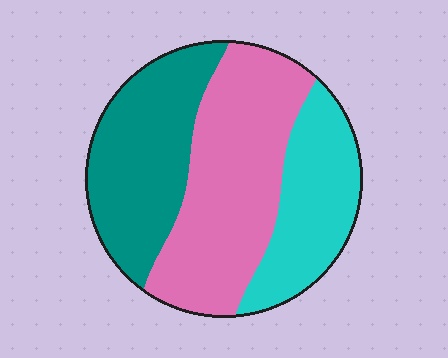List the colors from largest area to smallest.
From largest to smallest: pink, teal, cyan.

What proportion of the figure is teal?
Teal takes up between a quarter and a half of the figure.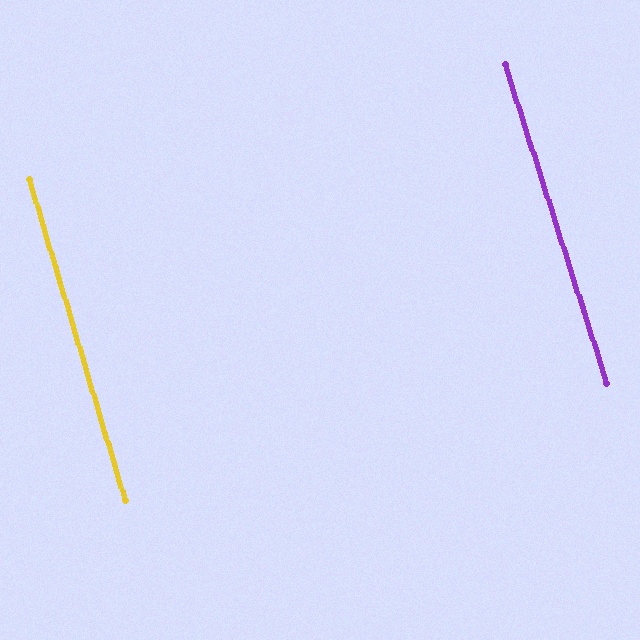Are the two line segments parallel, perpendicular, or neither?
Parallel — their directions differ by only 1.0°.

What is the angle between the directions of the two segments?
Approximately 1 degree.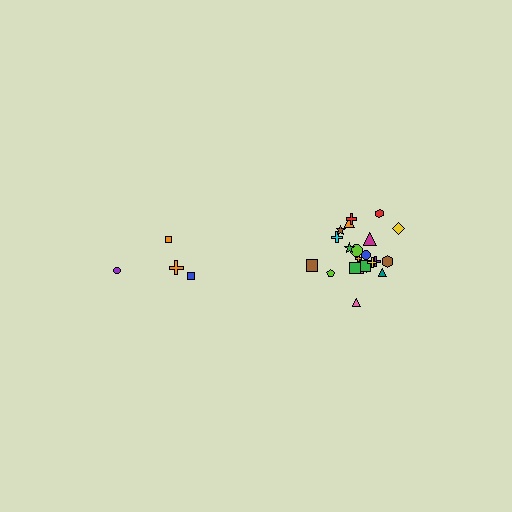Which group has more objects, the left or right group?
The right group.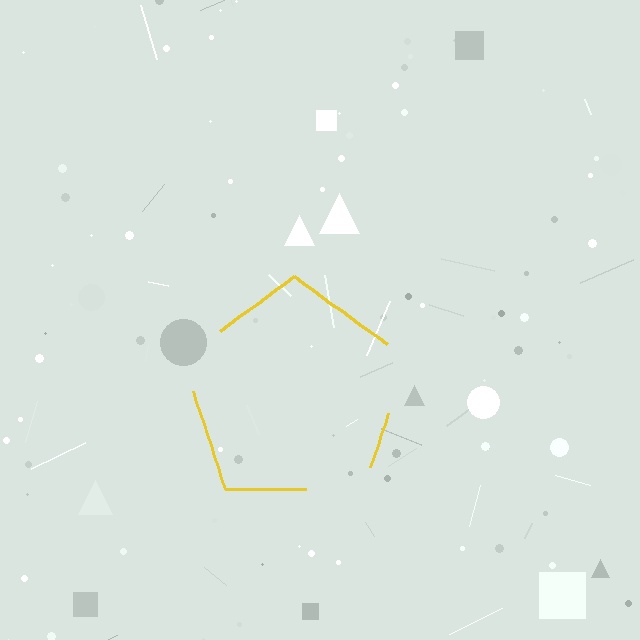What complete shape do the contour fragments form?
The contour fragments form a pentagon.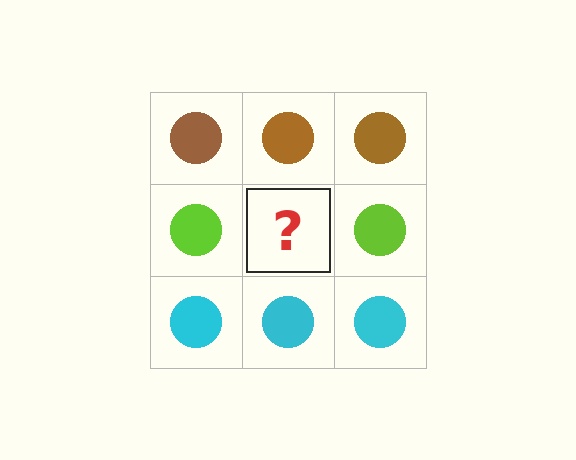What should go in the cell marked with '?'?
The missing cell should contain a lime circle.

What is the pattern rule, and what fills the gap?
The rule is that each row has a consistent color. The gap should be filled with a lime circle.